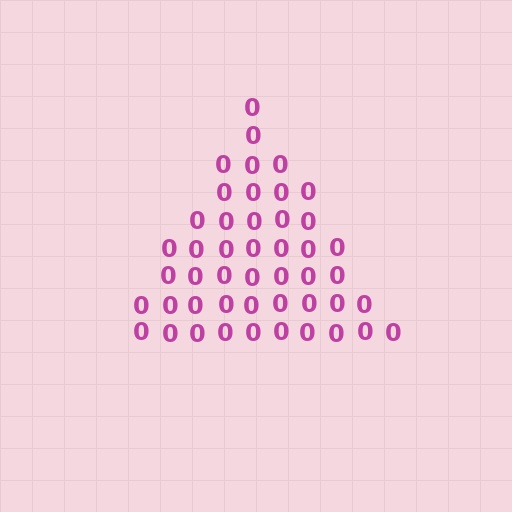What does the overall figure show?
The overall figure shows a triangle.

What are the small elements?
The small elements are digit 0's.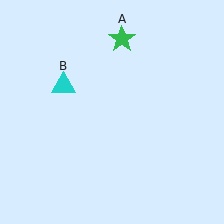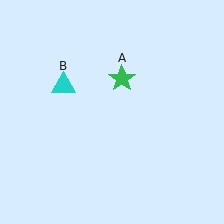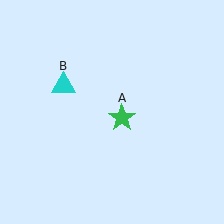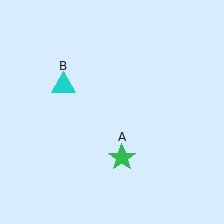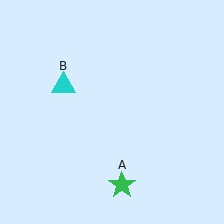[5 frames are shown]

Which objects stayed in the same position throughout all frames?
Cyan triangle (object B) remained stationary.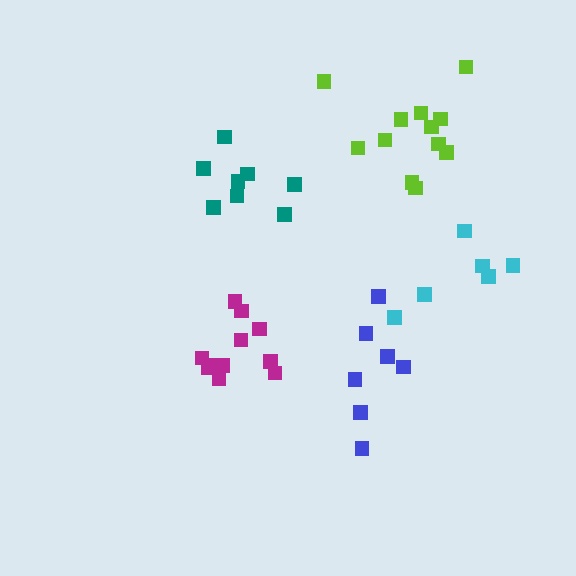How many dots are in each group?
Group 1: 8 dots, Group 2: 12 dots, Group 3: 7 dots, Group 4: 11 dots, Group 5: 6 dots (44 total).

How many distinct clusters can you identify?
There are 5 distinct clusters.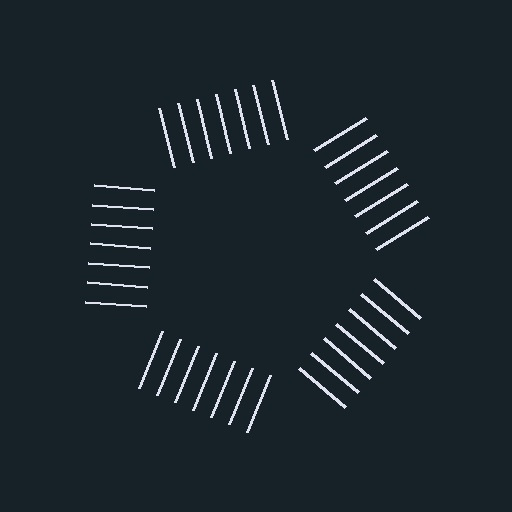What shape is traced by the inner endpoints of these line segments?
An illusory pentagon — the line segments terminate on its edges but no continuous stroke is drawn.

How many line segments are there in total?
35 — 7 along each of the 5 edges.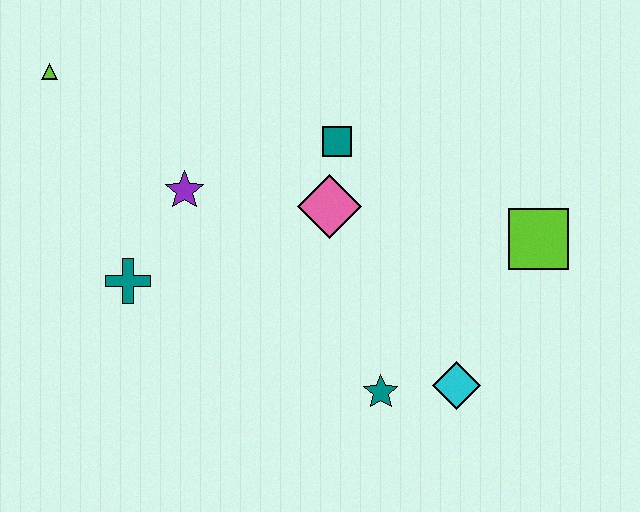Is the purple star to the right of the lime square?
No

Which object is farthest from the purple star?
The lime square is farthest from the purple star.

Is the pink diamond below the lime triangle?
Yes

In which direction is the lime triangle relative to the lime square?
The lime triangle is to the left of the lime square.